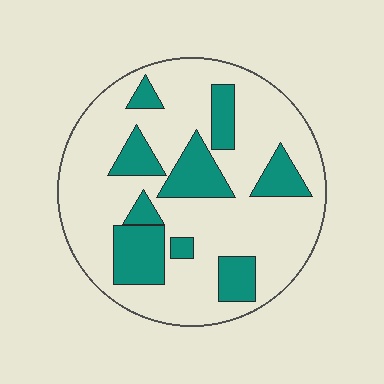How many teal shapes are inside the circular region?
9.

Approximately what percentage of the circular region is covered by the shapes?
Approximately 25%.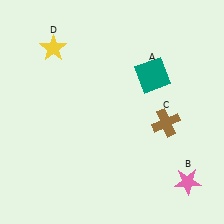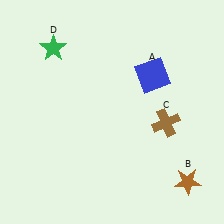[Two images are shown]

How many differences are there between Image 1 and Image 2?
There are 3 differences between the two images.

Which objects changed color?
A changed from teal to blue. B changed from pink to brown. D changed from yellow to green.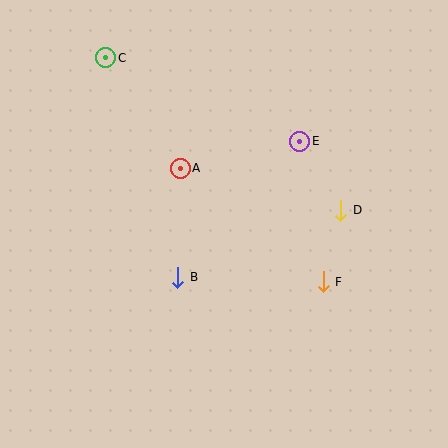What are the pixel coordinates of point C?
Point C is at (106, 58).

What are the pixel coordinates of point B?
Point B is at (178, 277).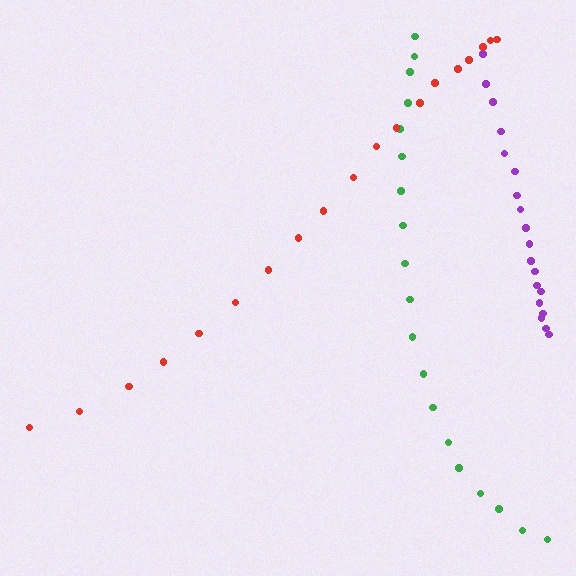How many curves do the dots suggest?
There are 3 distinct paths.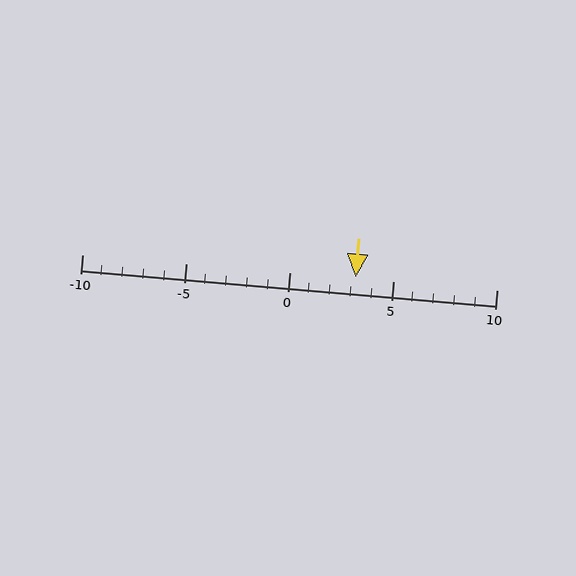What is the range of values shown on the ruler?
The ruler shows values from -10 to 10.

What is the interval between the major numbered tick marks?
The major tick marks are spaced 5 units apart.